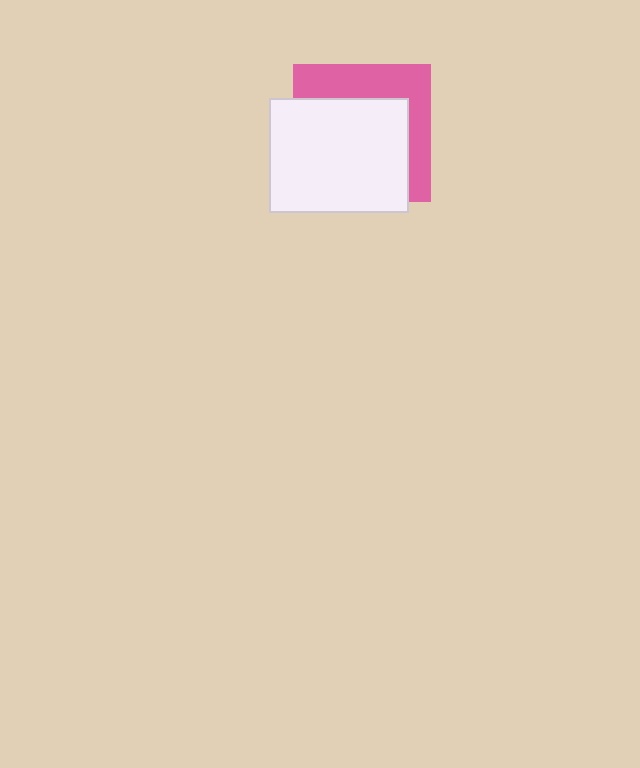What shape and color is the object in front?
The object in front is a white rectangle.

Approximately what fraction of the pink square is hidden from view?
Roughly 63% of the pink square is hidden behind the white rectangle.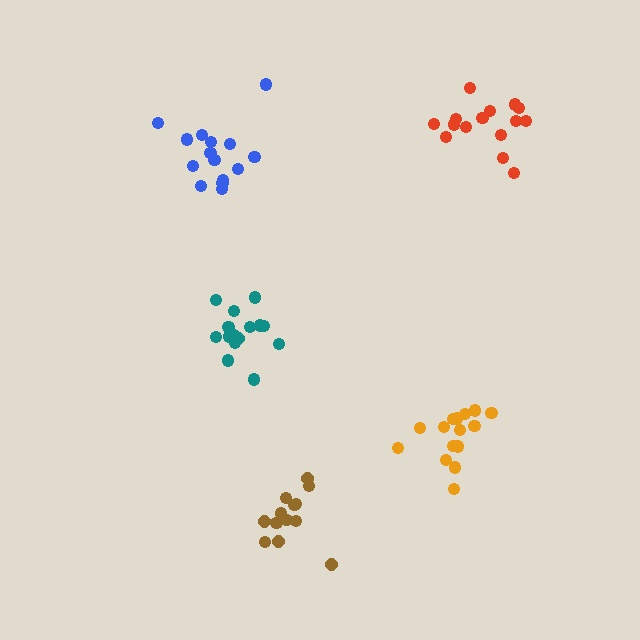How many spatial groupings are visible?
There are 5 spatial groupings.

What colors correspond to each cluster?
The clusters are colored: brown, red, blue, teal, orange.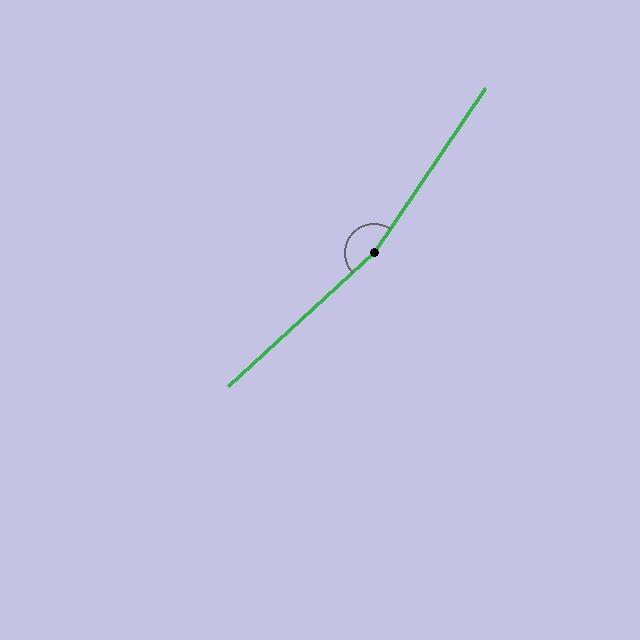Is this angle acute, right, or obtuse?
It is obtuse.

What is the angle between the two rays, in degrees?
Approximately 167 degrees.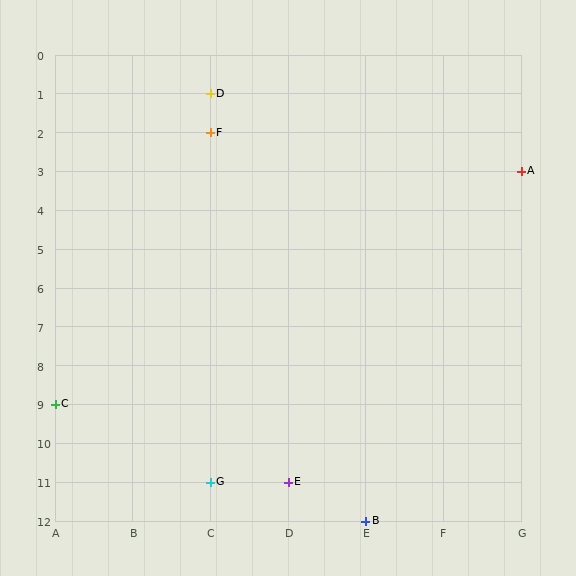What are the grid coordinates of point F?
Point F is at grid coordinates (C, 2).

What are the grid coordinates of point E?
Point E is at grid coordinates (D, 11).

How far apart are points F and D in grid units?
Points F and D are 1 row apart.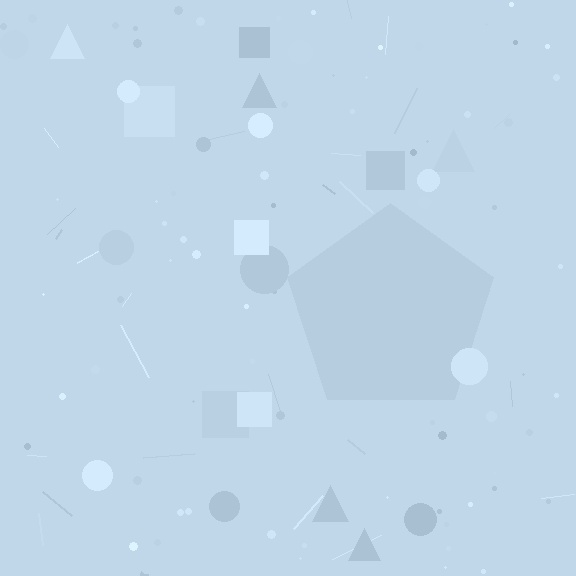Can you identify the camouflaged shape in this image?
The camouflaged shape is a pentagon.